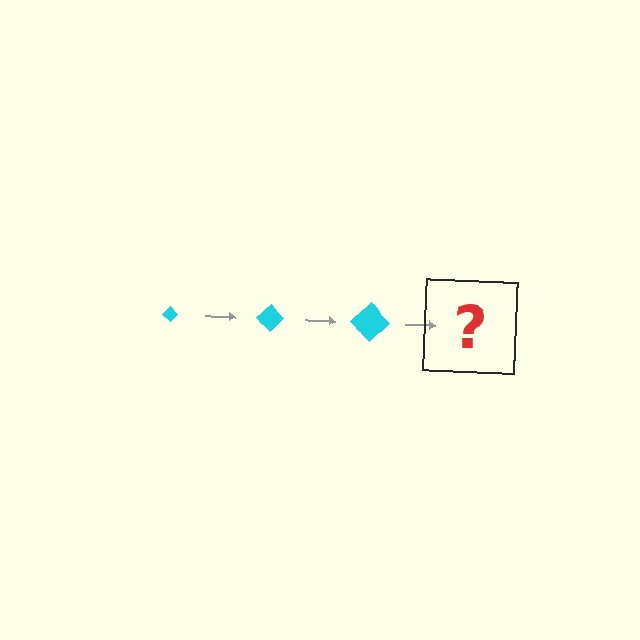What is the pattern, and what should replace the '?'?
The pattern is that the diamond gets progressively larger each step. The '?' should be a cyan diamond, larger than the previous one.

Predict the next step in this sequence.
The next step is a cyan diamond, larger than the previous one.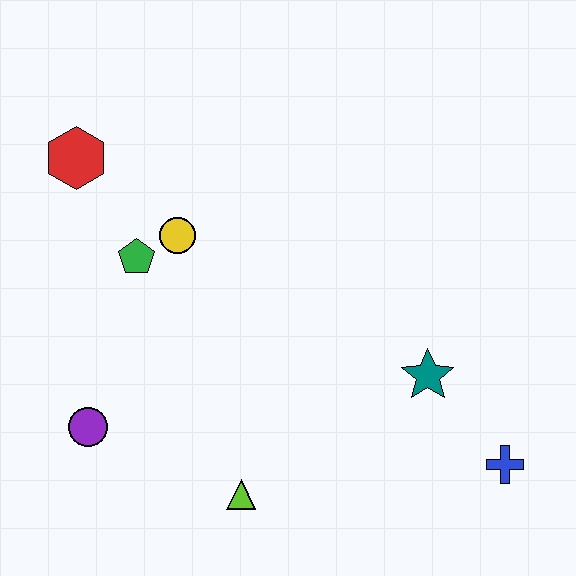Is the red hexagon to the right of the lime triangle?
No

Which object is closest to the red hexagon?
The green pentagon is closest to the red hexagon.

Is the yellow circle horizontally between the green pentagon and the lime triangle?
Yes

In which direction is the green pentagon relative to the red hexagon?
The green pentagon is below the red hexagon.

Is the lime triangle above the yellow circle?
No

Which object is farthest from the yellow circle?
The blue cross is farthest from the yellow circle.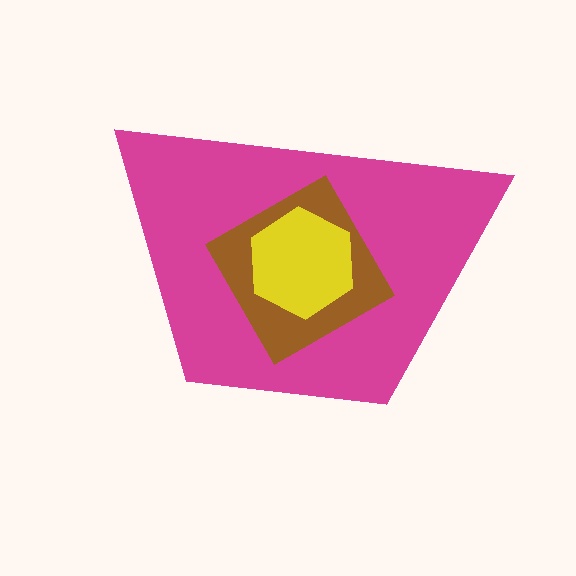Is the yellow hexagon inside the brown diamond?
Yes.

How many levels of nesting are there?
3.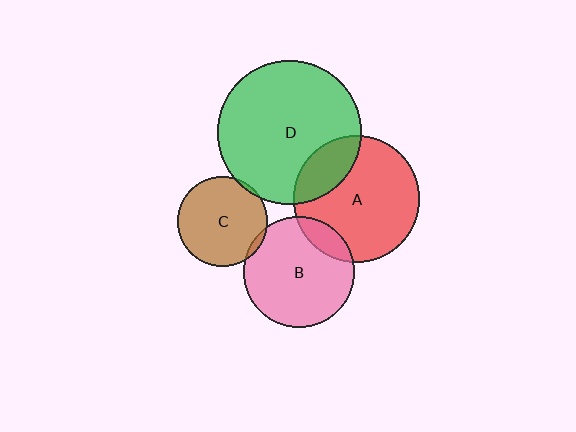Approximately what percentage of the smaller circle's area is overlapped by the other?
Approximately 20%.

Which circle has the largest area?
Circle D (green).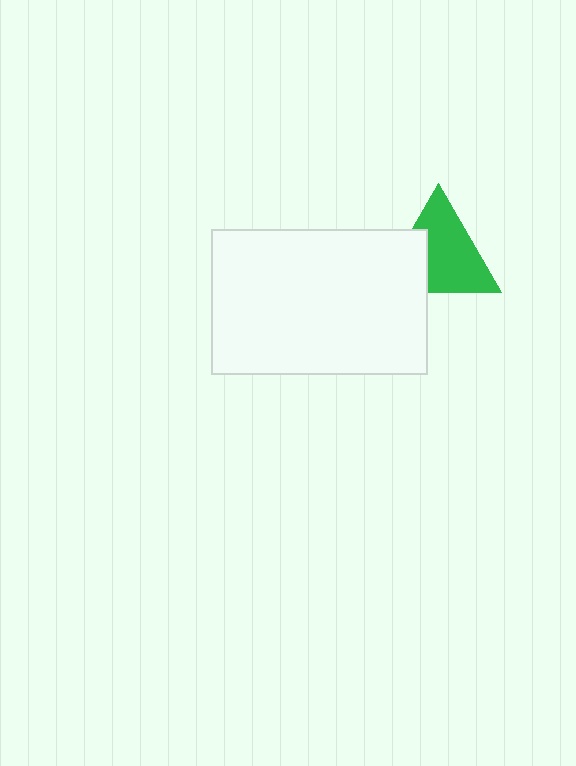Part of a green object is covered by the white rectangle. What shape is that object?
It is a triangle.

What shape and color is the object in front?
The object in front is a white rectangle.